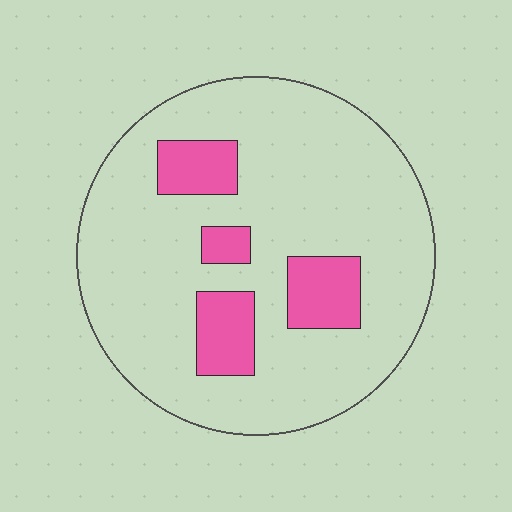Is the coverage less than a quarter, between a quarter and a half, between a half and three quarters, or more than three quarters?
Less than a quarter.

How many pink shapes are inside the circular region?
4.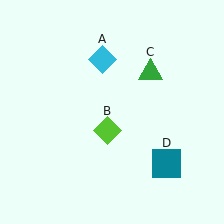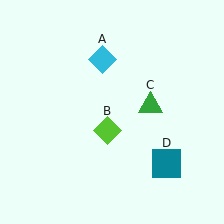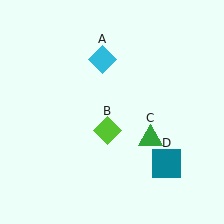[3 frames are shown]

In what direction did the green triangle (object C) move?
The green triangle (object C) moved down.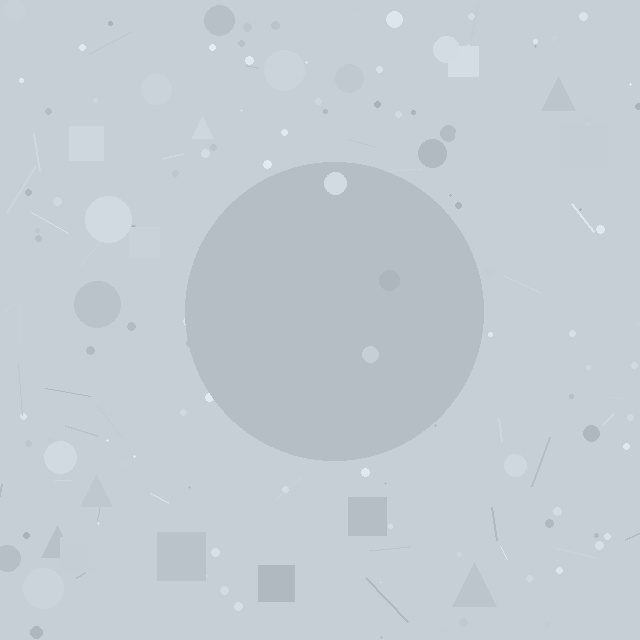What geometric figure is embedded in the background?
A circle is embedded in the background.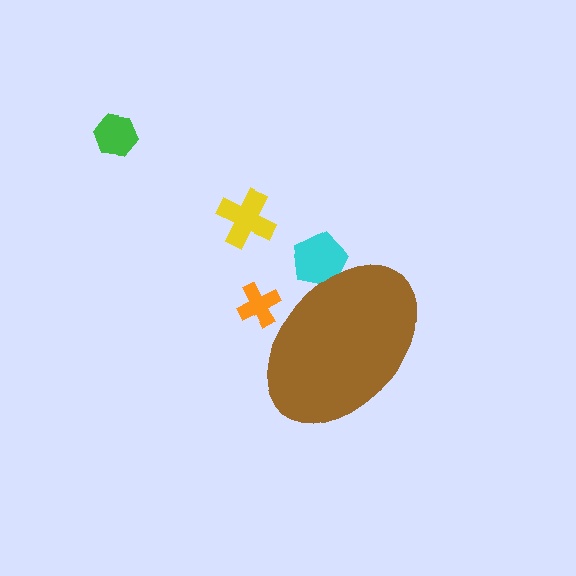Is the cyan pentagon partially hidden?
Yes, the cyan pentagon is partially hidden behind the brown ellipse.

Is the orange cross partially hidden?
Yes, the orange cross is partially hidden behind the brown ellipse.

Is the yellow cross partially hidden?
No, the yellow cross is fully visible.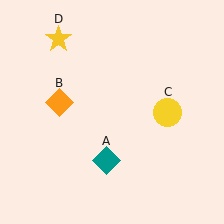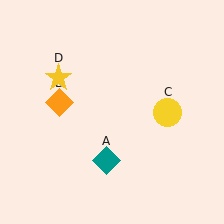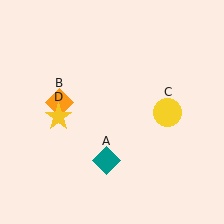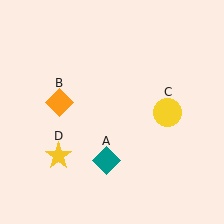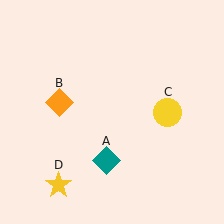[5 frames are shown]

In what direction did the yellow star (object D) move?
The yellow star (object D) moved down.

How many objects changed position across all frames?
1 object changed position: yellow star (object D).